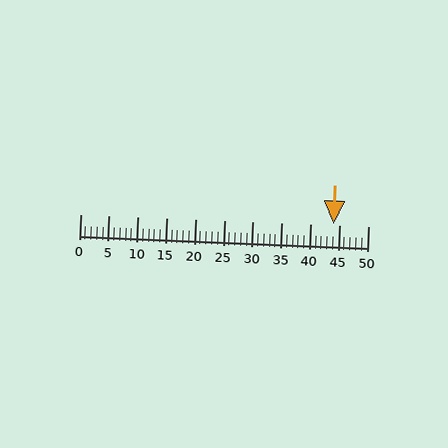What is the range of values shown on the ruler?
The ruler shows values from 0 to 50.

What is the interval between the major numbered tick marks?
The major tick marks are spaced 5 units apart.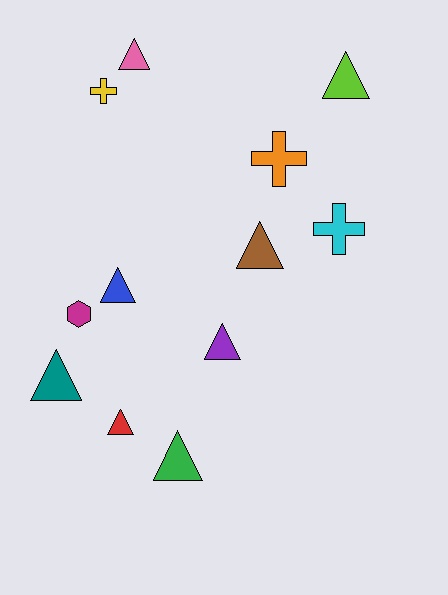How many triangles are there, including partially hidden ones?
There are 8 triangles.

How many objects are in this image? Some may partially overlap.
There are 12 objects.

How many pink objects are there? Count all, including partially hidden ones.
There is 1 pink object.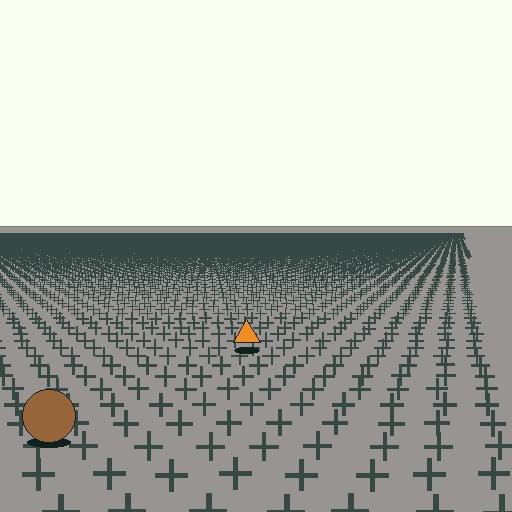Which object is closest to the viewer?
The brown circle is closest. The texture marks near it are larger and more spread out.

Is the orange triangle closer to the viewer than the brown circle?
No. The brown circle is closer — you can tell from the texture gradient: the ground texture is coarser near it.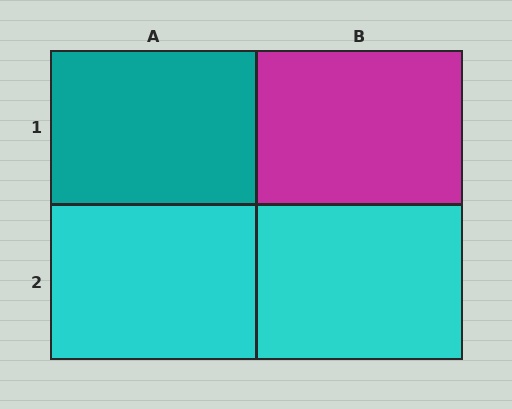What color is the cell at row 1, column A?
Teal.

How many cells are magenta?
1 cell is magenta.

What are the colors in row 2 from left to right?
Cyan, cyan.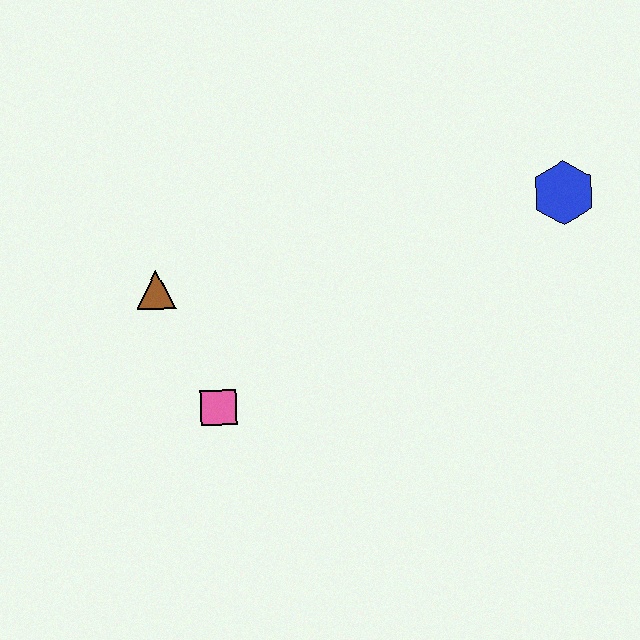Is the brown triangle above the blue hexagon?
No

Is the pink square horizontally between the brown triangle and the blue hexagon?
Yes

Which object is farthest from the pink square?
The blue hexagon is farthest from the pink square.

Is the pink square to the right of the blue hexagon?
No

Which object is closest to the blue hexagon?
The pink square is closest to the blue hexagon.